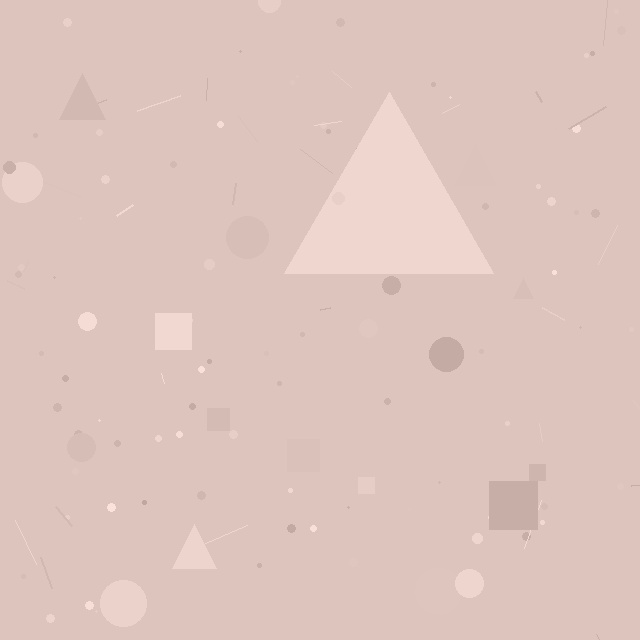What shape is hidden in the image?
A triangle is hidden in the image.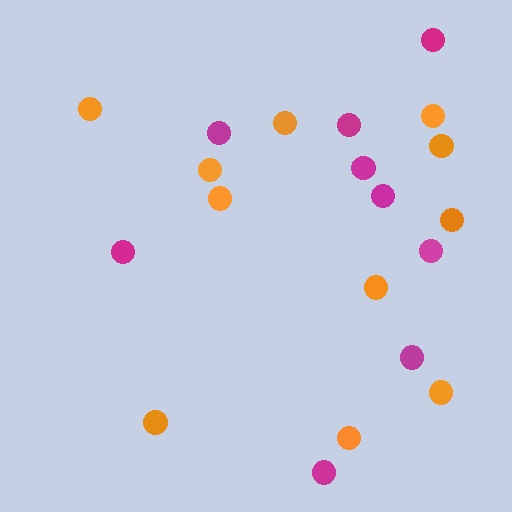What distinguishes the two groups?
There are 2 groups: one group of magenta circles (9) and one group of orange circles (11).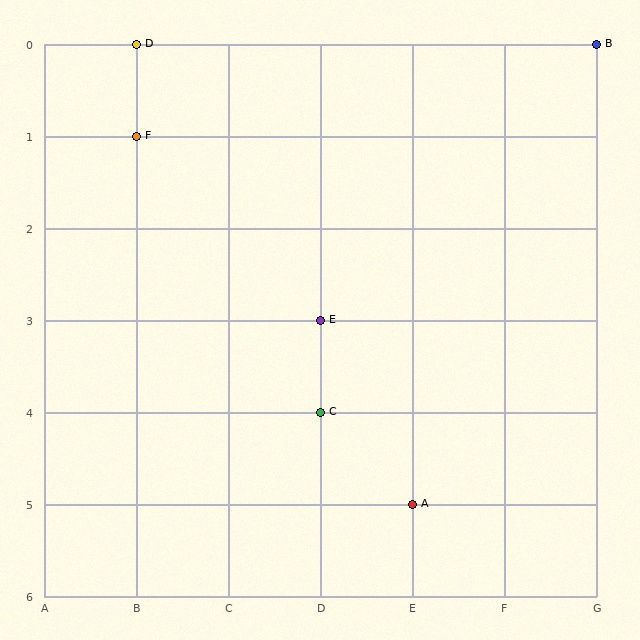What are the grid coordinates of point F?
Point F is at grid coordinates (B, 1).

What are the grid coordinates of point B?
Point B is at grid coordinates (G, 0).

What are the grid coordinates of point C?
Point C is at grid coordinates (D, 4).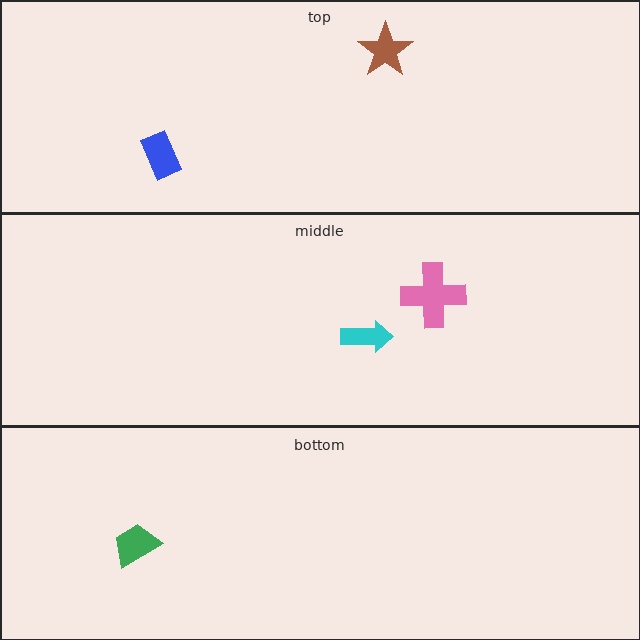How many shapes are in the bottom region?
1.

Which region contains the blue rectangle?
The top region.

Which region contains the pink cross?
The middle region.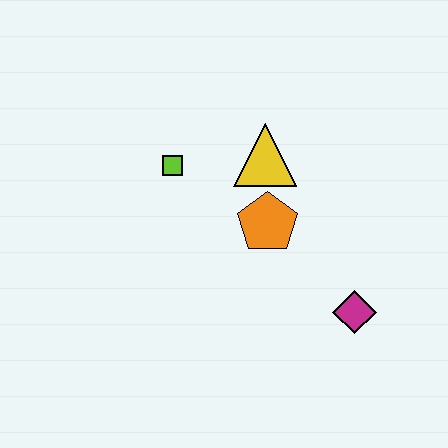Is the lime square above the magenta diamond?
Yes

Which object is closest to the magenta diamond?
The orange pentagon is closest to the magenta diamond.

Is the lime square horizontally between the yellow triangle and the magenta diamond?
No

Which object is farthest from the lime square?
The magenta diamond is farthest from the lime square.